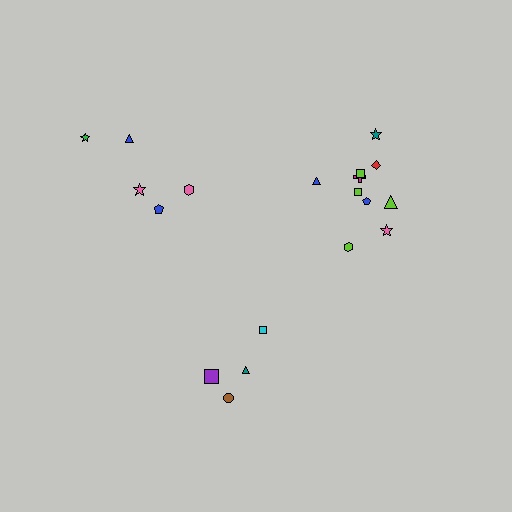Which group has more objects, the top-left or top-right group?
The top-right group.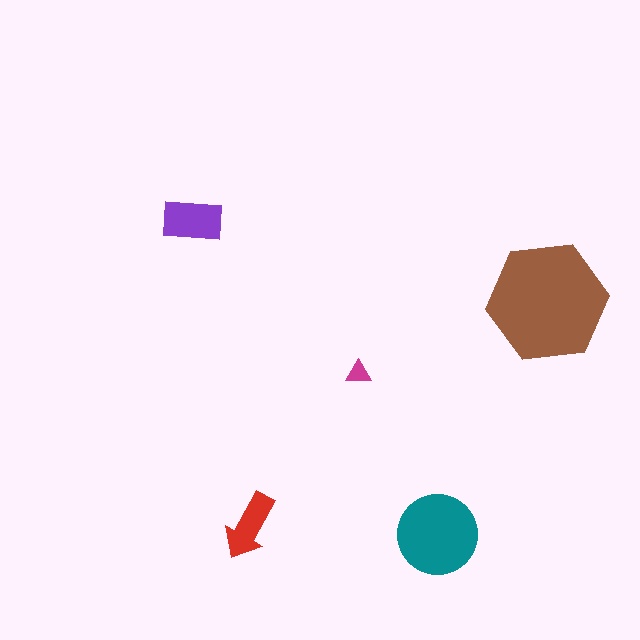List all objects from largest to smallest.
The brown hexagon, the teal circle, the purple rectangle, the red arrow, the magenta triangle.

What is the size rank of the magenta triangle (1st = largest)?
5th.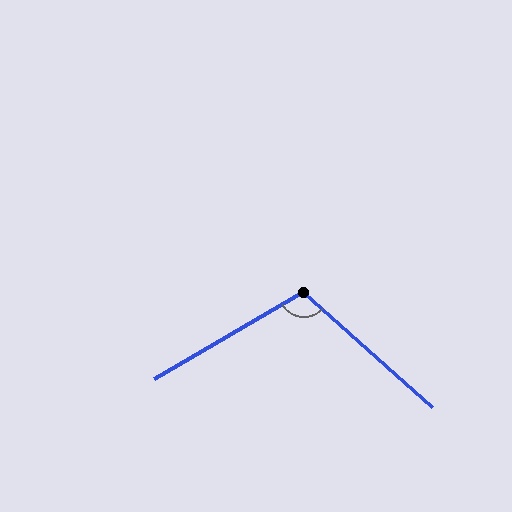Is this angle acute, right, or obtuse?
It is obtuse.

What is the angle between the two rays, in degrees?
Approximately 108 degrees.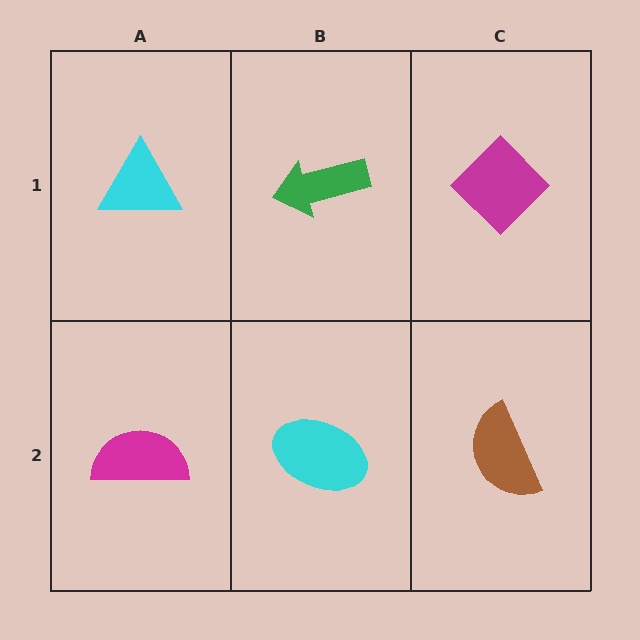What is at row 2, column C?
A brown semicircle.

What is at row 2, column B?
A cyan ellipse.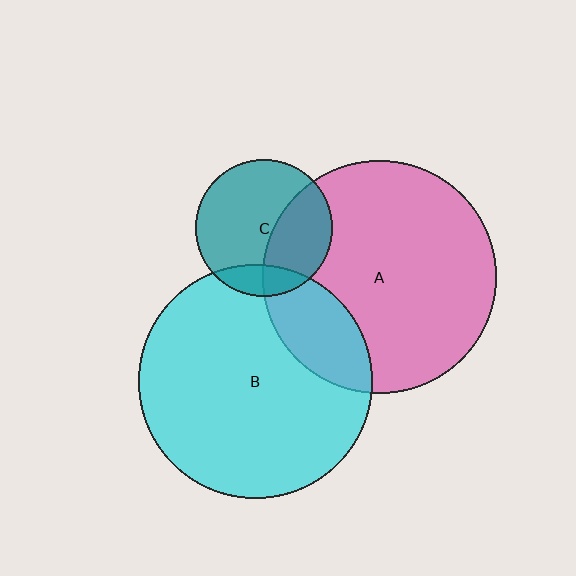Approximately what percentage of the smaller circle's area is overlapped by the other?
Approximately 35%.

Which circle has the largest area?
Circle B (cyan).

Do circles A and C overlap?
Yes.